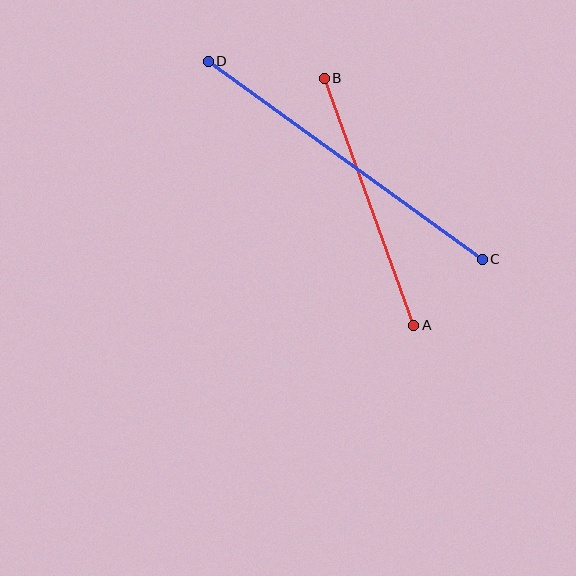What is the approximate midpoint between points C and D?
The midpoint is at approximately (345, 160) pixels.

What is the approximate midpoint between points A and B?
The midpoint is at approximately (369, 202) pixels.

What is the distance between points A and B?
The distance is approximately 263 pixels.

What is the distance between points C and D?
The distance is approximately 338 pixels.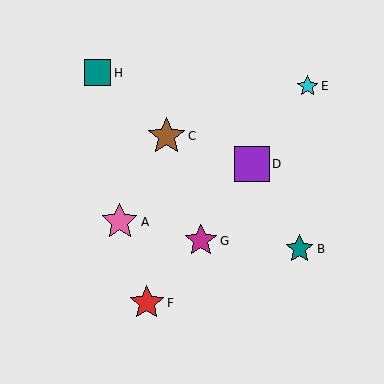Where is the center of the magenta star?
The center of the magenta star is at (201, 241).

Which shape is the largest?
The brown star (labeled C) is the largest.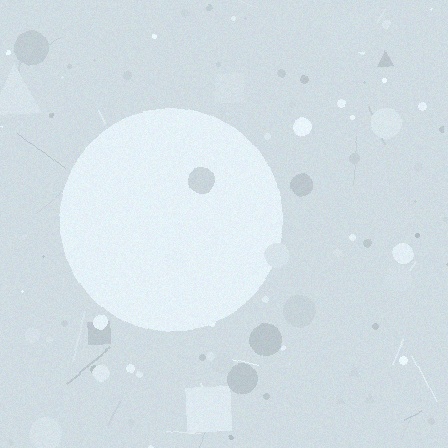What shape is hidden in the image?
A circle is hidden in the image.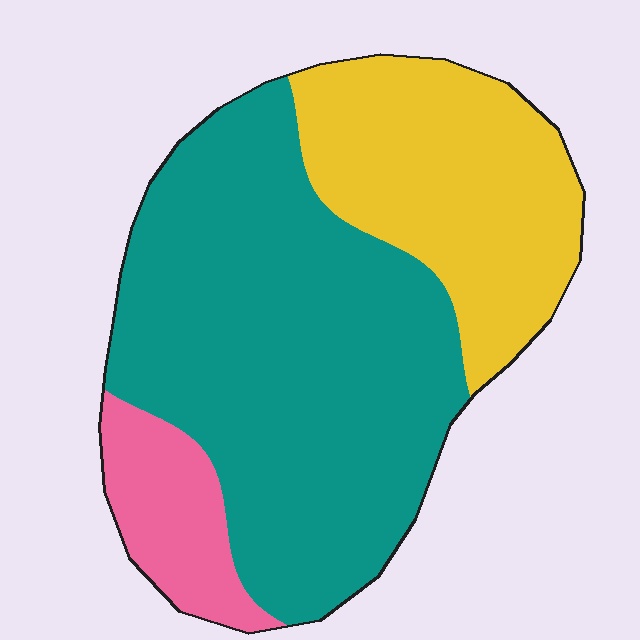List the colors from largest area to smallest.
From largest to smallest: teal, yellow, pink.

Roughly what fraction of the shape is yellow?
Yellow covers around 30% of the shape.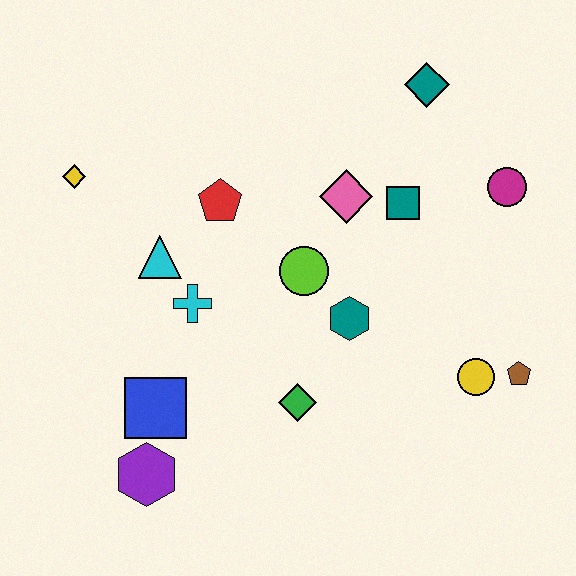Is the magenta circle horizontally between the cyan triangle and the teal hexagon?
No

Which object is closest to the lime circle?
The teal hexagon is closest to the lime circle.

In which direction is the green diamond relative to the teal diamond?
The green diamond is below the teal diamond.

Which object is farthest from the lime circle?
The purple hexagon is farthest from the lime circle.